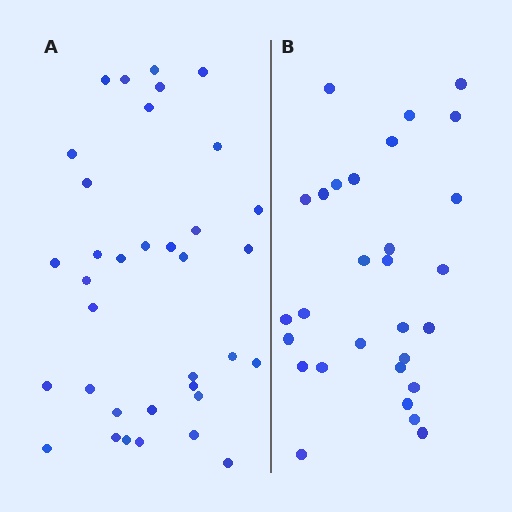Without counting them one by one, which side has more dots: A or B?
Region A (the left region) has more dots.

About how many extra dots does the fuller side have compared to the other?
Region A has about 6 more dots than region B.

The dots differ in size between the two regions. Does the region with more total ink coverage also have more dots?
No. Region B has more total ink coverage because its dots are larger, but region A actually contains more individual dots. Total area can be misleading — the number of items is what matters here.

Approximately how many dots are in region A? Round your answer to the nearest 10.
About 40 dots. (The exact count is 35, which rounds to 40.)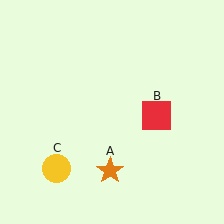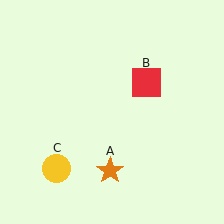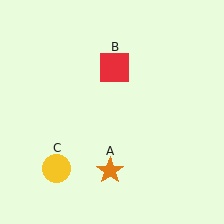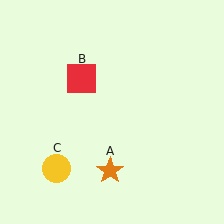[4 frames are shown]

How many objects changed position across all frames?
1 object changed position: red square (object B).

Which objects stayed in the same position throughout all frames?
Orange star (object A) and yellow circle (object C) remained stationary.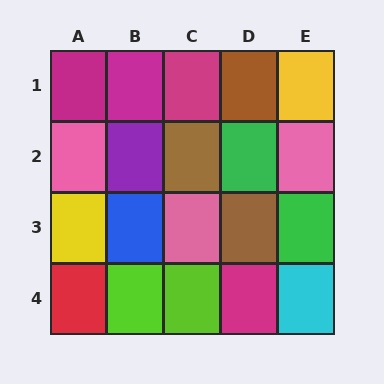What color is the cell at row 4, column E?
Cyan.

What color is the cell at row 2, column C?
Brown.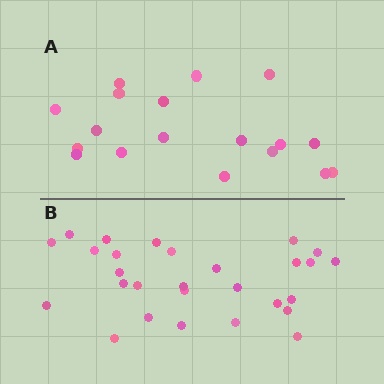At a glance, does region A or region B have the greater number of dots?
Region B (the bottom region) has more dots.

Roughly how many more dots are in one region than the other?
Region B has roughly 10 or so more dots than region A.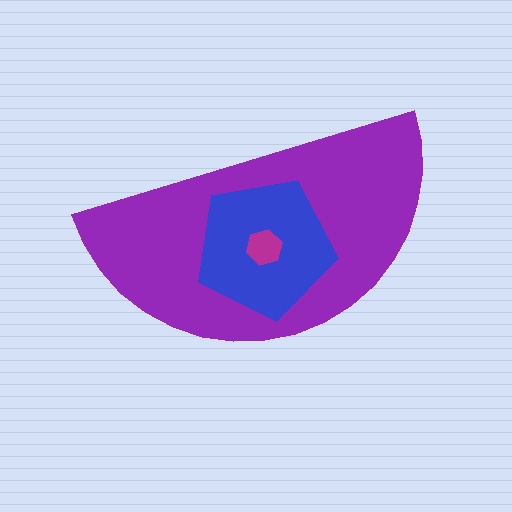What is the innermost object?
The magenta hexagon.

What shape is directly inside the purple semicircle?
The blue pentagon.